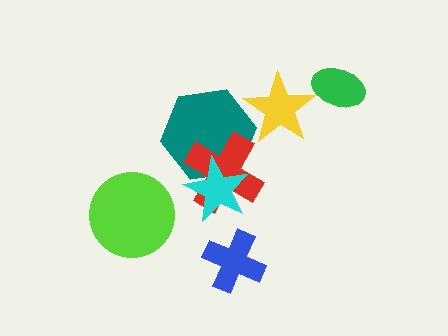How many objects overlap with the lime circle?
0 objects overlap with the lime circle.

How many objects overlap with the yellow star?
1 object overlaps with the yellow star.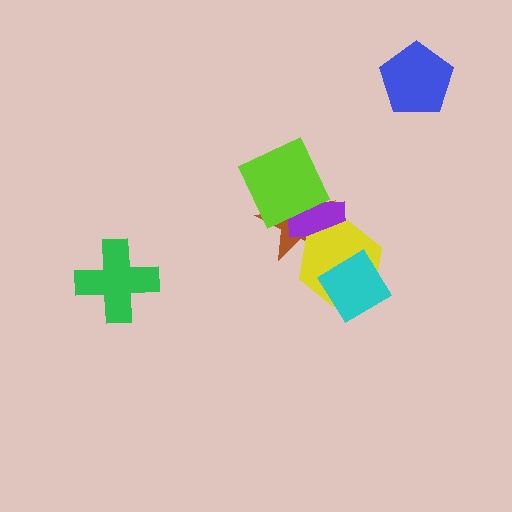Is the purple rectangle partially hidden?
Yes, it is partially covered by another shape.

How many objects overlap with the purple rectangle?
3 objects overlap with the purple rectangle.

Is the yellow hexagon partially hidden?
Yes, it is partially covered by another shape.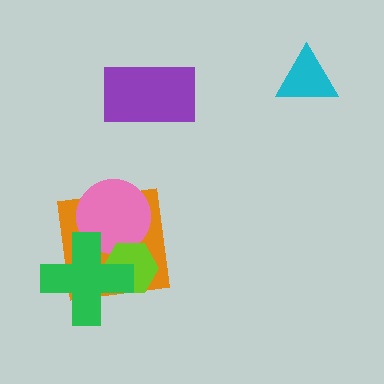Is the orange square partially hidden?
Yes, it is partially covered by another shape.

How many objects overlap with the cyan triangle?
0 objects overlap with the cyan triangle.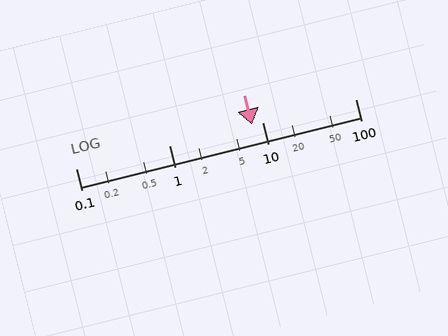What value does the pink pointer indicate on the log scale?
The pointer indicates approximately 7.7.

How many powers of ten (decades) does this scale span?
The scale spans 3 decades, from 0.1 to 100.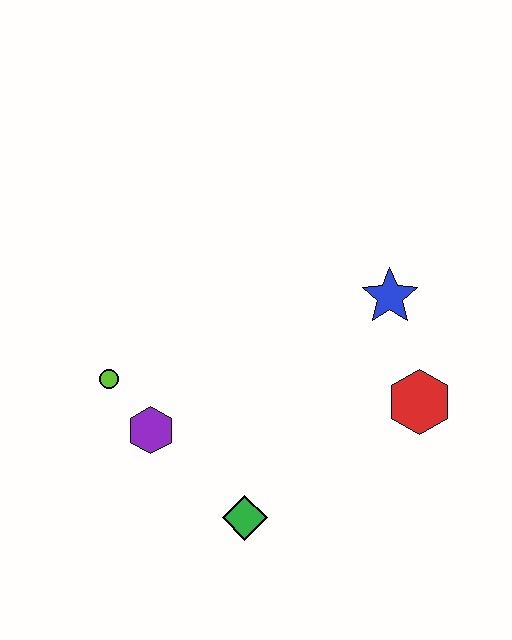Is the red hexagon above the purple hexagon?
Yes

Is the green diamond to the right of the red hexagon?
No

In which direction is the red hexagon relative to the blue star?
The red hexagon is below the blue star.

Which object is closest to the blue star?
The red hexagon is closest to the blue star.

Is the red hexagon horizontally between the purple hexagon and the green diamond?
No